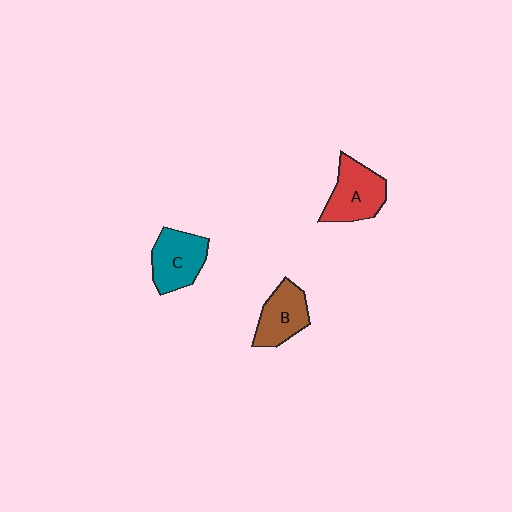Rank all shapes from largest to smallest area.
From largest to smallest: A (red), C (teal), B (brown).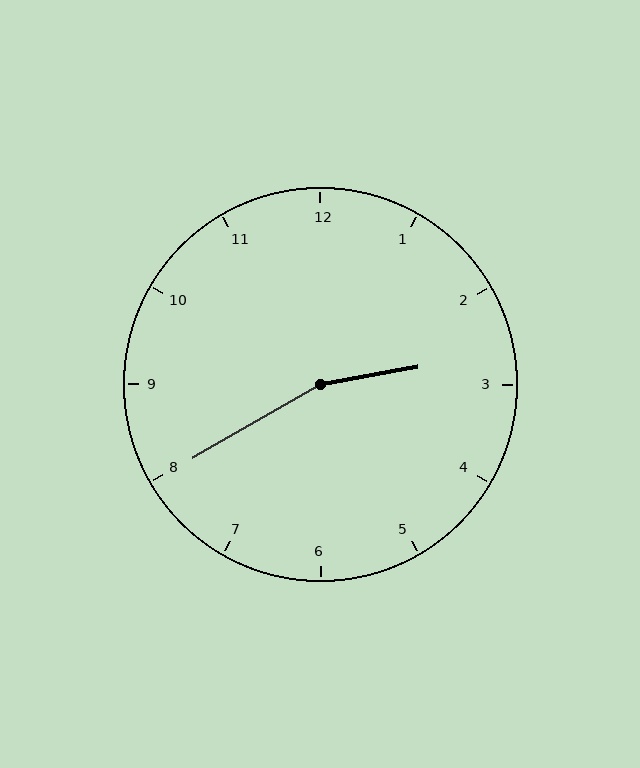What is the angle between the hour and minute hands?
Approximately 160 degrees.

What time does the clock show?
2:40.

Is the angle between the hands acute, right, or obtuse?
It is obtuse.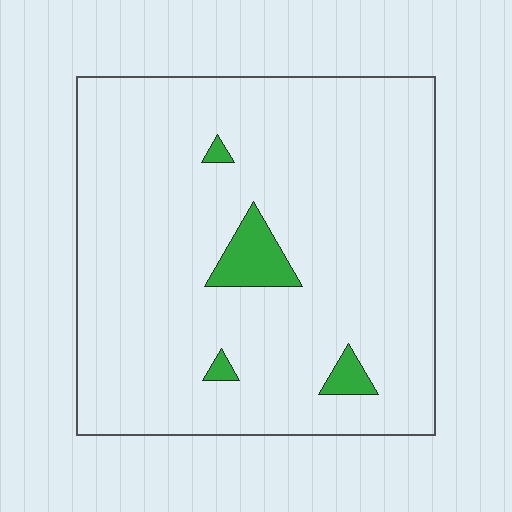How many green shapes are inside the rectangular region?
4.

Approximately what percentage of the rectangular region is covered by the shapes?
Approximately 5%.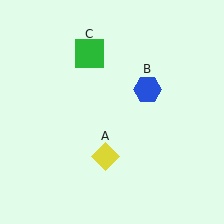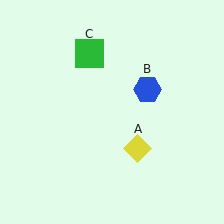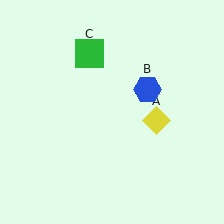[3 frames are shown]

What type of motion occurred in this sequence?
The yellow diamond (object A) rotated counterclockwise around the center of the scene.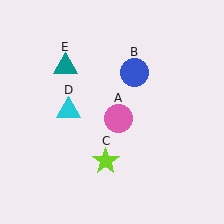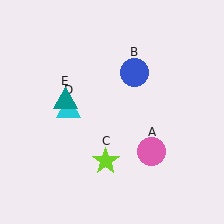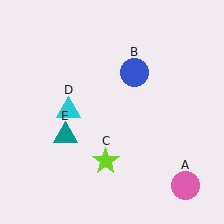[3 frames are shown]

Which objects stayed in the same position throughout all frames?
Blue circle (object B) and lime star (object C) and cyan triangle (object D) remained stationary.